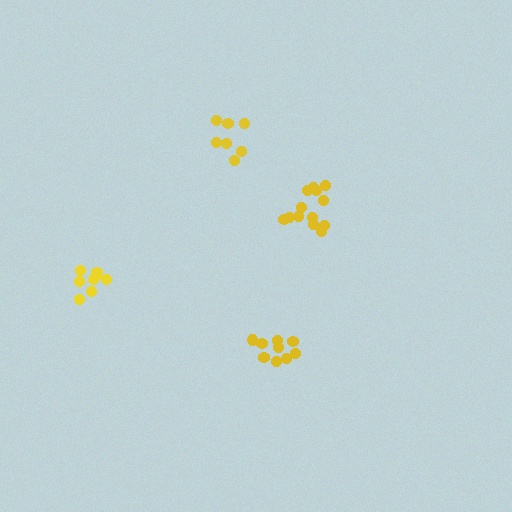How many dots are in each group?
Group 1: 13 dots, Group 2: 7 dots, Group 3: 8 dots, Group 4: 9 dots (37 total).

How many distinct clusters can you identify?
There are 4 distinct clusters.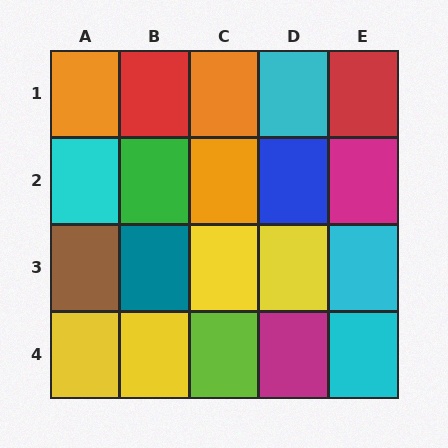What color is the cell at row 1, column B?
Red.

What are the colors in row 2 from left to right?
Cyan, green, orange, blue, magenta.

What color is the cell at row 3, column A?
Brown.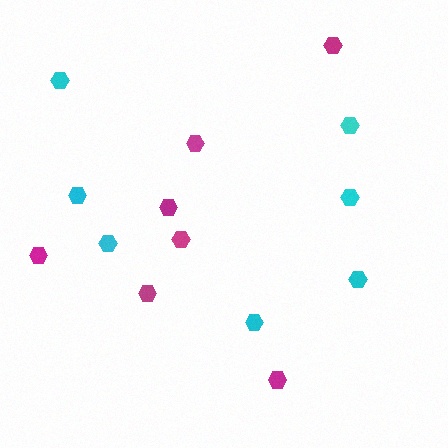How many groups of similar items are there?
There are 2 groups: one group of magenta hexagons (7) and one group of cyan hexagons (7).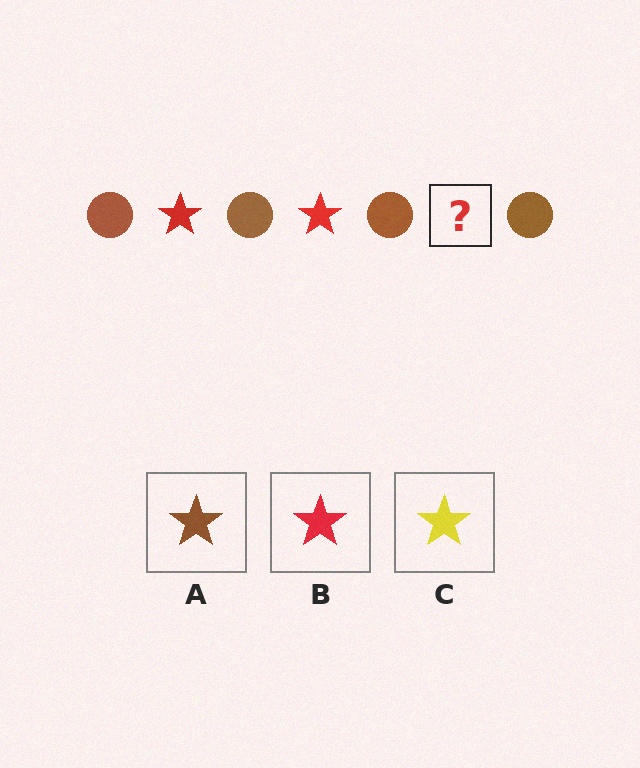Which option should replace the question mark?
Option B.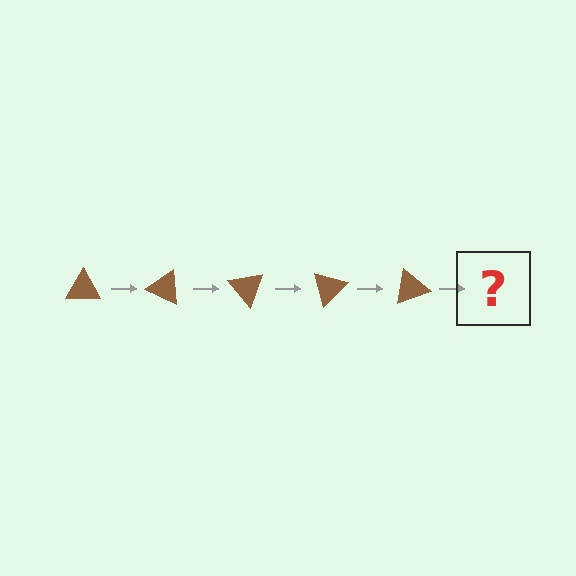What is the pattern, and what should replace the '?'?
The pattern is that the triangle rotates 25 degrees each step. The '?' should be a brown triangle rotated 125 degrees.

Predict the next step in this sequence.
The next step is a brown triangle rotated 125 degrees.